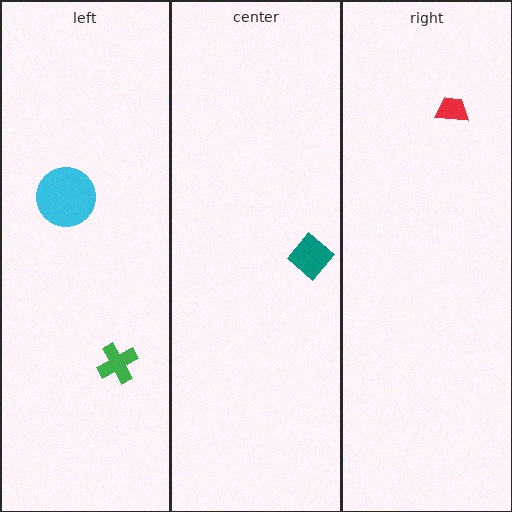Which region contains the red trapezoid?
The right region.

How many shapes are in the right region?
1.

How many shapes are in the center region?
1.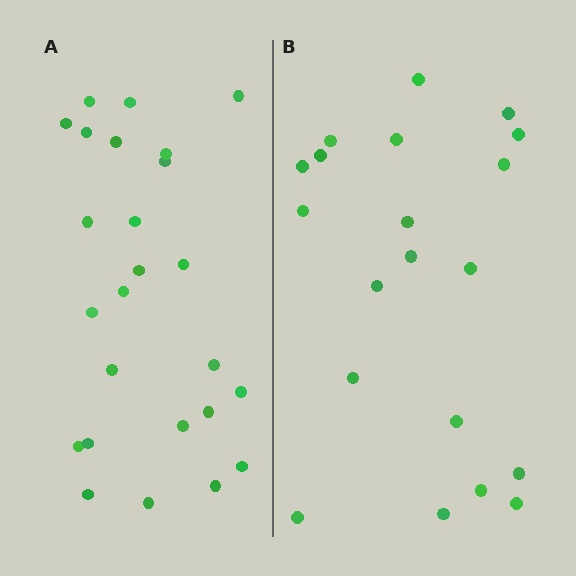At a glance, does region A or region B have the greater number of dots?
Region A (the left region) has more dots.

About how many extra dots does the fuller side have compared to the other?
Region A has about 5 more dots than region B.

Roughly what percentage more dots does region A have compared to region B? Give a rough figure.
About 25% more.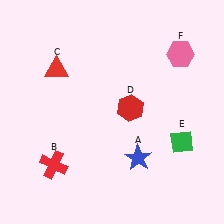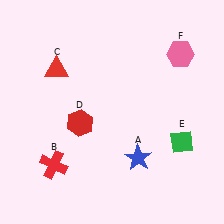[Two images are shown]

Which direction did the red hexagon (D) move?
The red hexagon (D) moved left.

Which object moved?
The red hexagon (D) moved left.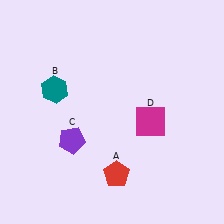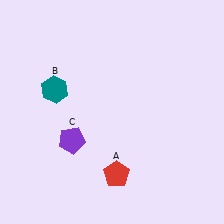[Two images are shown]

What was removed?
The magenta square (D) was removed in Image 2.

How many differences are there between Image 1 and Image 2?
There is 1 difference between the two images.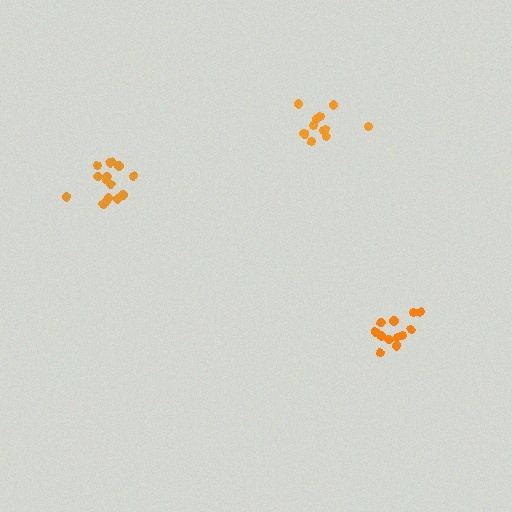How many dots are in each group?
Group 1: 12 dots, Group 2: 15 dots, Group 3: 11 dots (38 total).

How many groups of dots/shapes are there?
There are 3 groups.